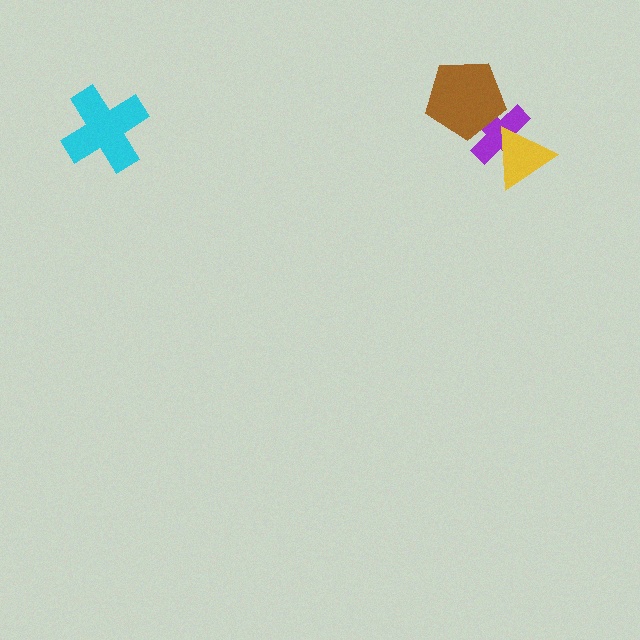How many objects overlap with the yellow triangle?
1 object overlaps with the yellow triangle.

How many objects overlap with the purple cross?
2 objects overlap with the purple cross.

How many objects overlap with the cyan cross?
0 objects overlap with the cyan cross.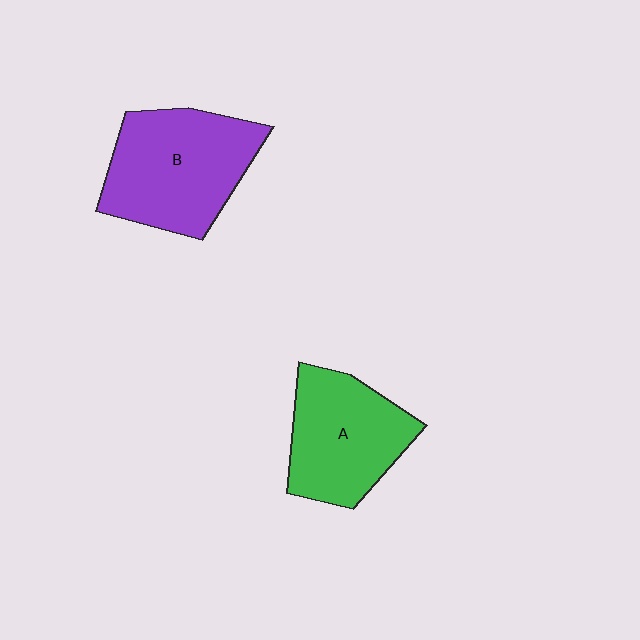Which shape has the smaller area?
Shape A (green).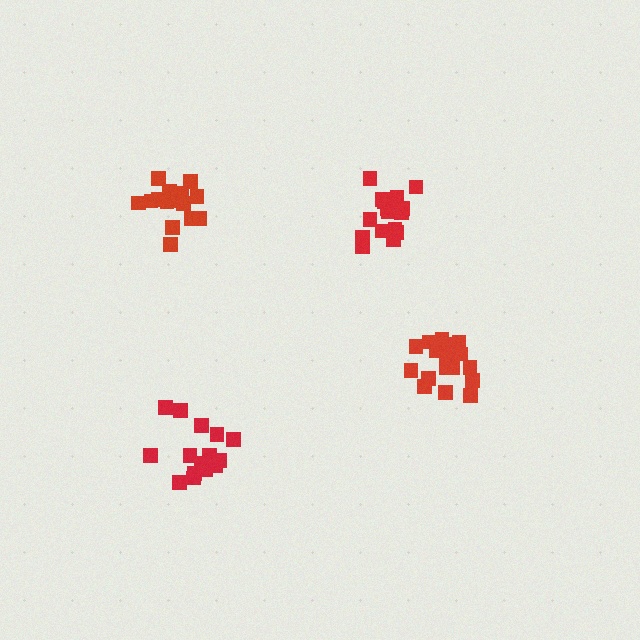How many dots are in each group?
Group 1: 17 dots, Group 2: 15 dots, Group 3: 17 dots, Group 4: 18 dots (67 total).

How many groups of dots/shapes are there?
There are 4 groups.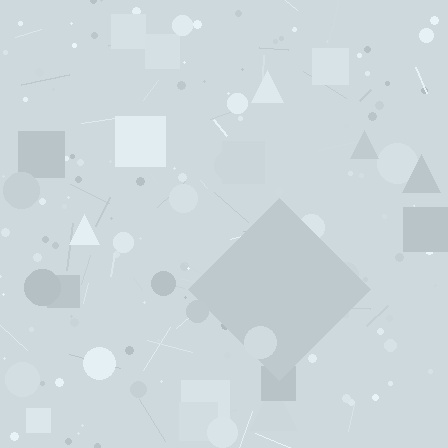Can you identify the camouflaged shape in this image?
The camouflaged shape is a diamond.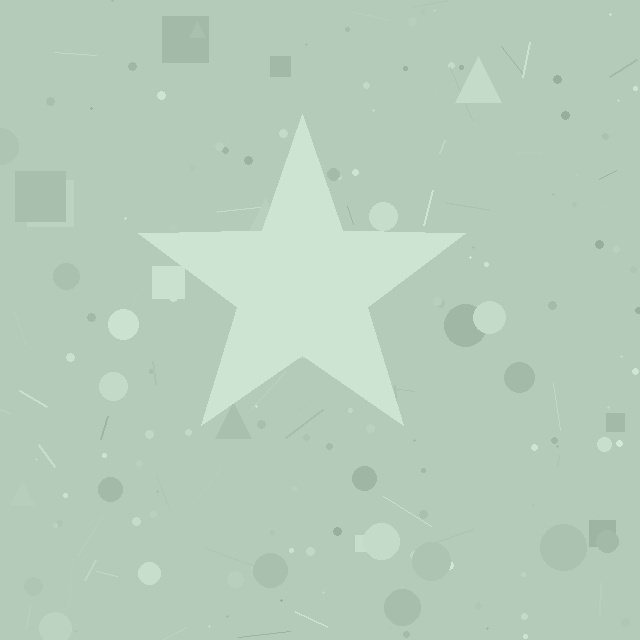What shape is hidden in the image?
A star is hidden in the image.